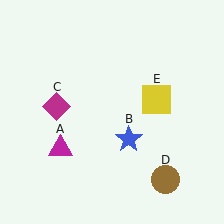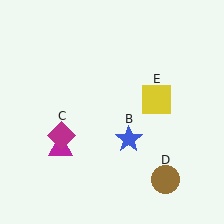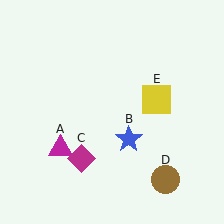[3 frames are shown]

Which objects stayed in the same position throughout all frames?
Magenta triangle (object A) and blue star (object B) and brown circle (object D) and yellow square (object E) remained stationary.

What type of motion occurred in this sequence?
The magenta diamond (object C) rotated counterclockwise around the center of the scene.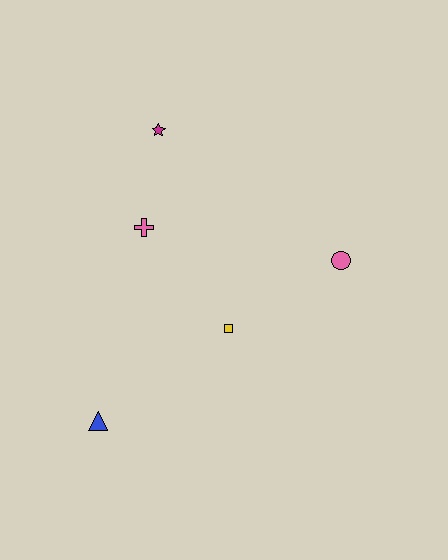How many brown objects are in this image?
There are no brown objects.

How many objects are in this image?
There are 5 objects.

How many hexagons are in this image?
There are no hexagons.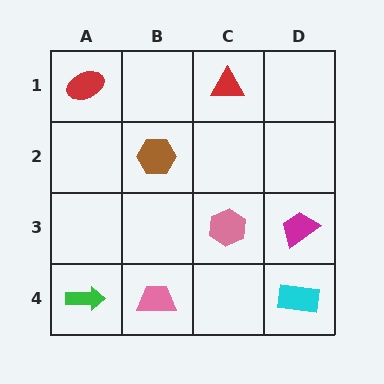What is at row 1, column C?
A red triangle.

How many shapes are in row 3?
2 shapes.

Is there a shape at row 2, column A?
No, that cell is empty.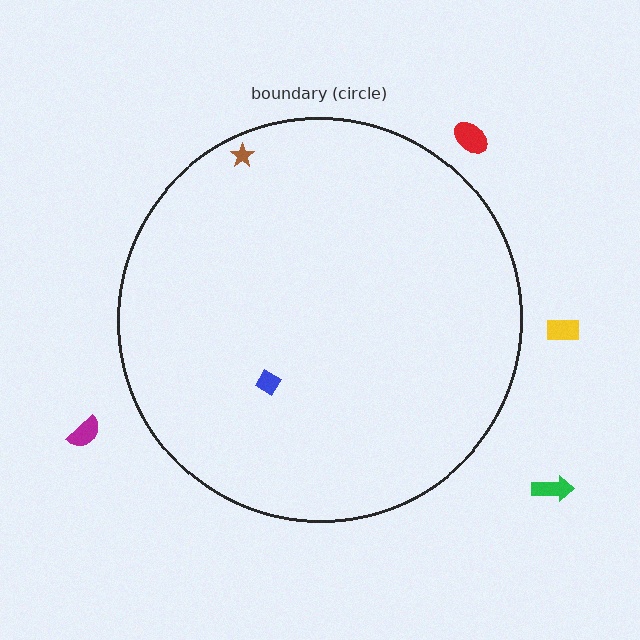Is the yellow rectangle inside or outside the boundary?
Outside.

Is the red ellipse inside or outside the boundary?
Outside.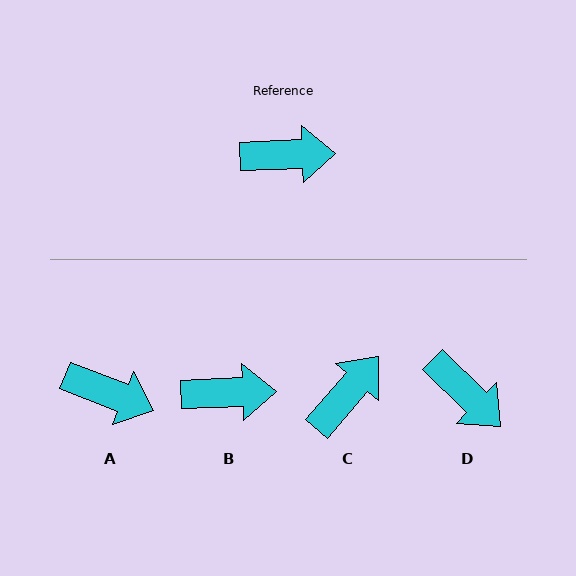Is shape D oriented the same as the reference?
No, it is off by about 46 degrees.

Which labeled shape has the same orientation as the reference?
B.